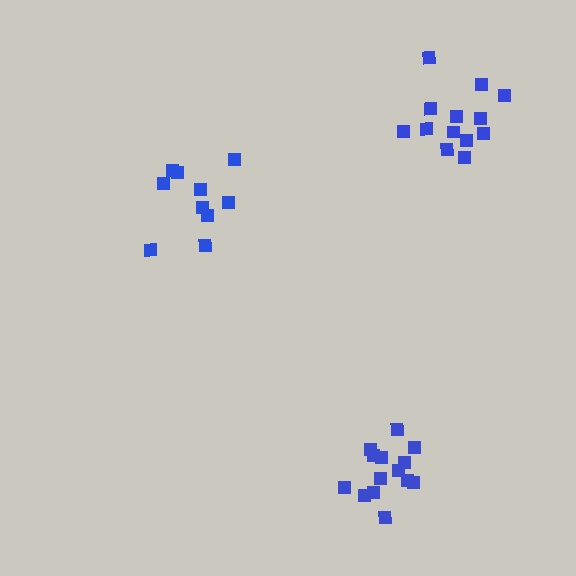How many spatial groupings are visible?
There are 3 spatial groupings.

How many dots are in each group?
Group 1: 14 dots, Group 2: 10 dots, Group 3: 13 dots (37 total).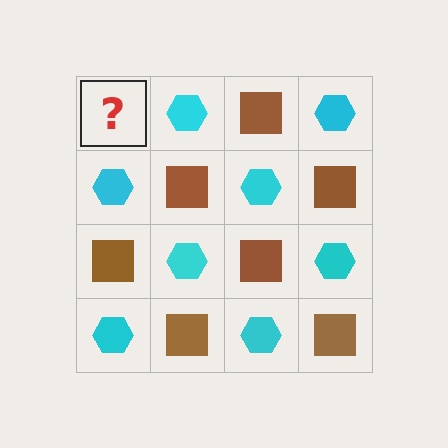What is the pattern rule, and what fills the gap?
The rule is that it alternates brown square and cyan hexagon in a checkerboard pattern. The gap should be filled with a brown square.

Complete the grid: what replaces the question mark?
The question mark should be replaced with a brown square.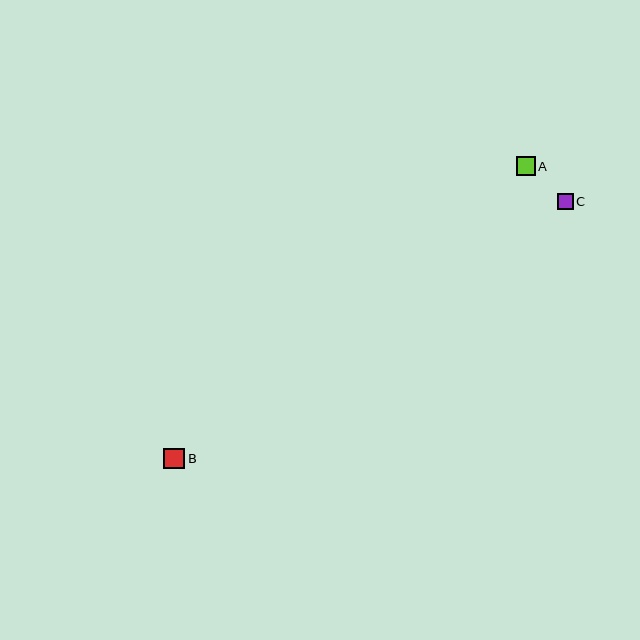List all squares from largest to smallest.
From largest to smallest: B, A, C.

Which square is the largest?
Square B is the largest with a size of approximately 21 pixels.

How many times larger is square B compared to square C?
Square B is approximately 1.3 times the size of square C.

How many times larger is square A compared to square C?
Square A is approximately 1.2 times the size of square C.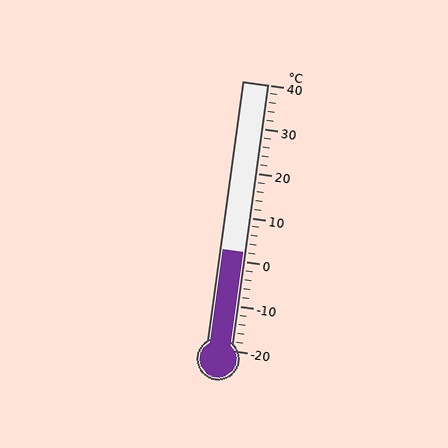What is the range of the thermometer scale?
The thermometer scale ranges from -20°C to 40°C.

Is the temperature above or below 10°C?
The temperature is below 10°C.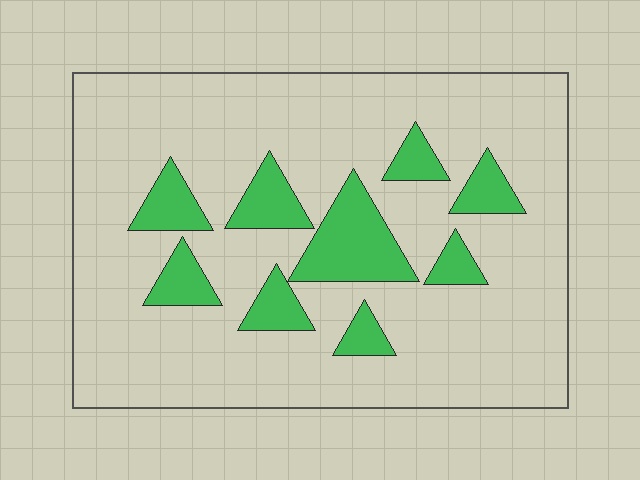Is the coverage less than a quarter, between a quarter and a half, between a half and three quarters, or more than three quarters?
Less than a quarter.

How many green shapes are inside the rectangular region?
9.